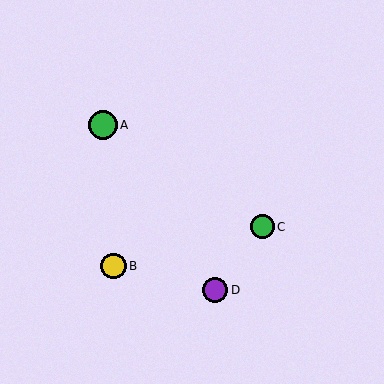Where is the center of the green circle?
The center of the green circle is at (262, 227).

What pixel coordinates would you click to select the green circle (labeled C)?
Click at (262, 227) to select the green circle C.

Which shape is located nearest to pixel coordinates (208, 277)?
The purple circle (labeled D) at (215, 290) is nearest to that location.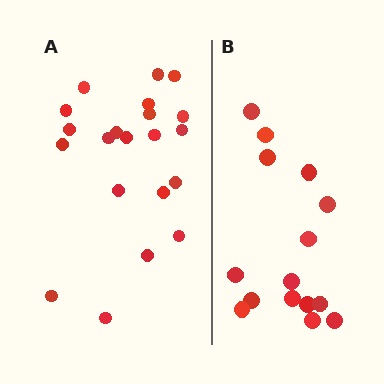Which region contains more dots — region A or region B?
Region A (the left region) has more dots.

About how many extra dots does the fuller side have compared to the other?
Region A has about 6 more dots than region B.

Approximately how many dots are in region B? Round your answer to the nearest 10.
About 20 dots. (The exact count is 15, which rounds to 20.)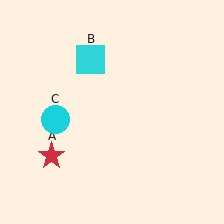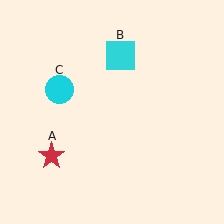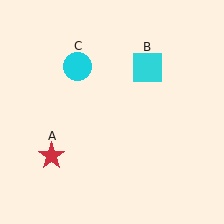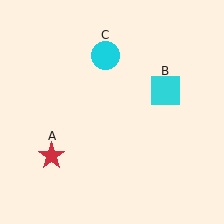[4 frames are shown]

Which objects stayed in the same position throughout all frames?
Red star (object A) remained stationary.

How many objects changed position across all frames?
2 objects changed position: cyan square (object B), cyan circle (object C).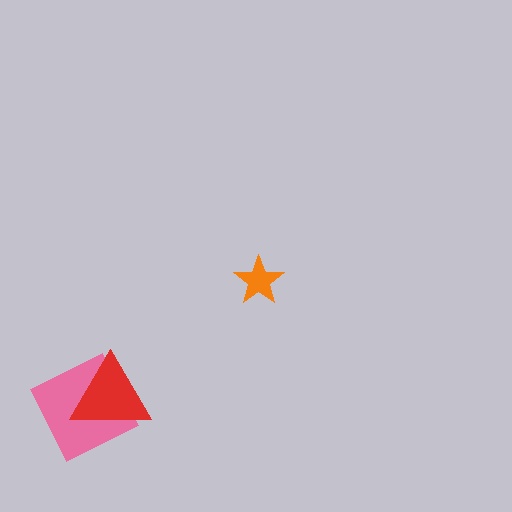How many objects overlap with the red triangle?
1 object overlaps with the red triangle.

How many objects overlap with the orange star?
0 objects overlap with the orange star.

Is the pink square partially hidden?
Yes, it is partially covered by another shape.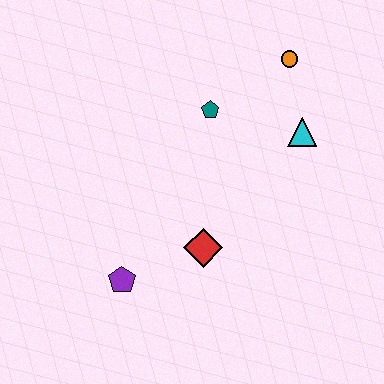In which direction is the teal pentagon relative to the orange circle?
The teal pentagon is to the left of the orange circle.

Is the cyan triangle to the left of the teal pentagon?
No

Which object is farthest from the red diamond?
The orange circle is farthest from the red diamond.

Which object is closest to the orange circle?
The cyan triangle is closest to the orange circle.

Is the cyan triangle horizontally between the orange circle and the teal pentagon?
No